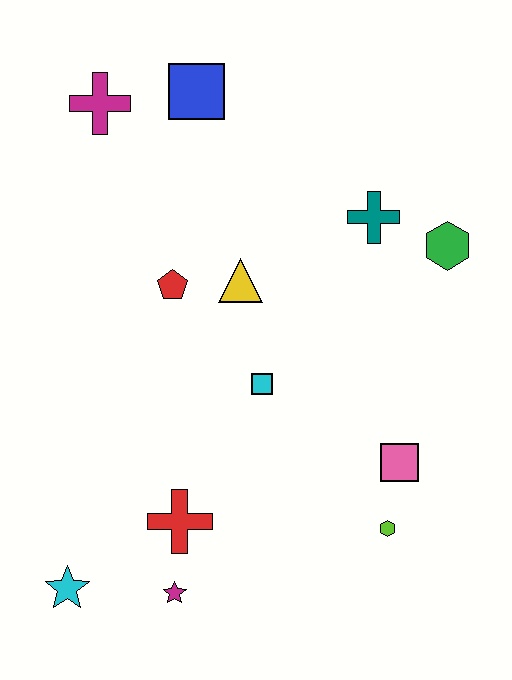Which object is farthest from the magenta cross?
The lime hexagon is farthest from the magenta cross.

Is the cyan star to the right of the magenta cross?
No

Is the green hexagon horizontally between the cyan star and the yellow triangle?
No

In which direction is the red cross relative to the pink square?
The red cross is to the left of the pink square.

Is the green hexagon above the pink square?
Yes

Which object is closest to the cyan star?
The magenta star is closest to the cyan star.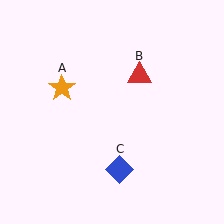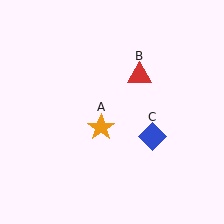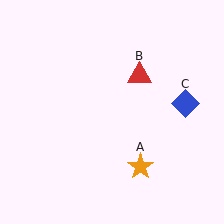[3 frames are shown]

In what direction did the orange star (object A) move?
The orange star (object A) moved down and to the right.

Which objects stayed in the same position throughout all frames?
Red triangle (object B) remained stationary.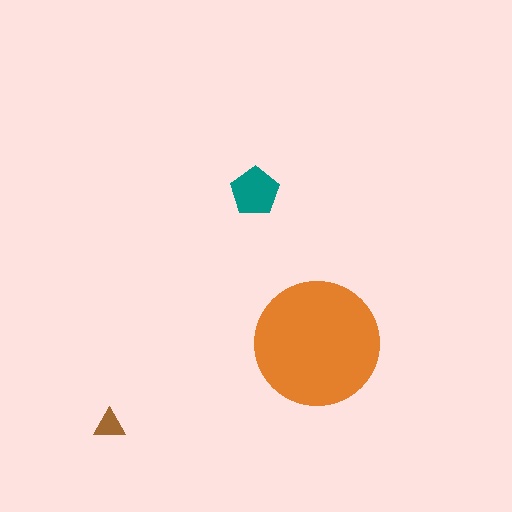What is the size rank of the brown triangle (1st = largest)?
3rd.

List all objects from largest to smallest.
The orange circle, the teal pentagon, the brown triangle.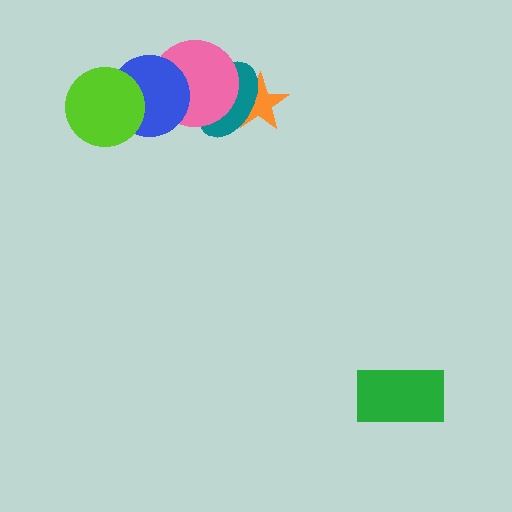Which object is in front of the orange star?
The teal ellipse is in front of the orange star.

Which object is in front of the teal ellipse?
The pink circle is in front of the teal ellipse.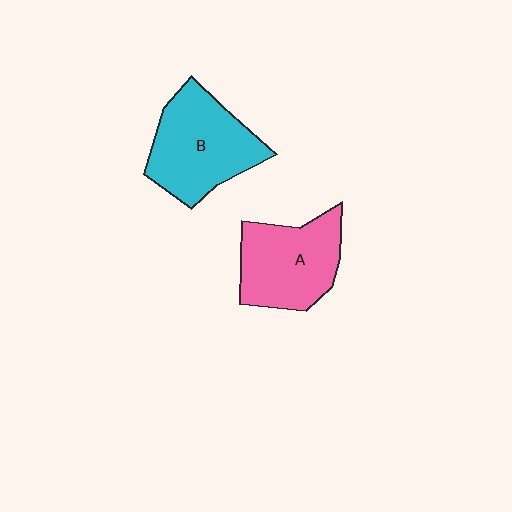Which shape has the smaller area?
Shape A (pink).